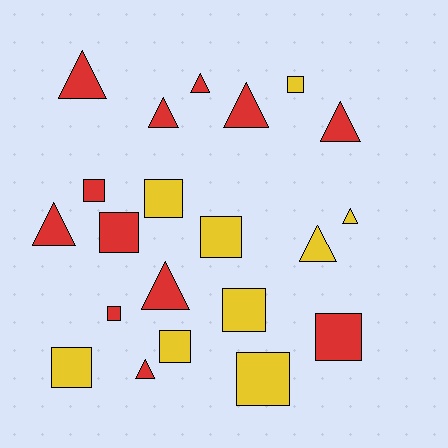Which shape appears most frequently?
Square, with 11 objects.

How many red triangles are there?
There are 8 red triangles.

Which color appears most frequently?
Red, with 12 objects.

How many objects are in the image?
There are 21 objects.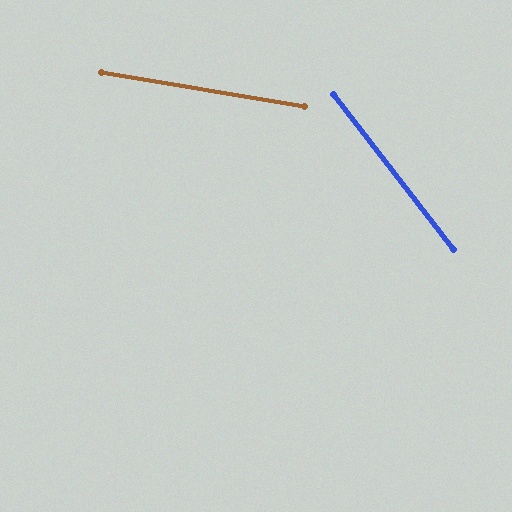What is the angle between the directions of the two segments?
Approximately 43 degrees.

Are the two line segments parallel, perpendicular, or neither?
Neither parallel nor perpendicular — they differ by about 43°.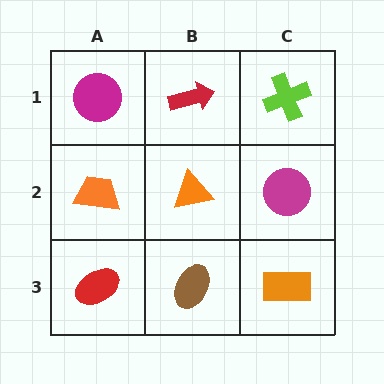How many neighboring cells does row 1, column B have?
3.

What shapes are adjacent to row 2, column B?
A red arrow (row 1, column B), a brown ellipse (row 3, column B), an orange trapezoid (row 2, column A), a magenta circle (row 2, column C).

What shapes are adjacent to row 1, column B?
An orange triangle (row 2, column B), a magenta circle (row 1, column A), a lime cross (row 1, column C).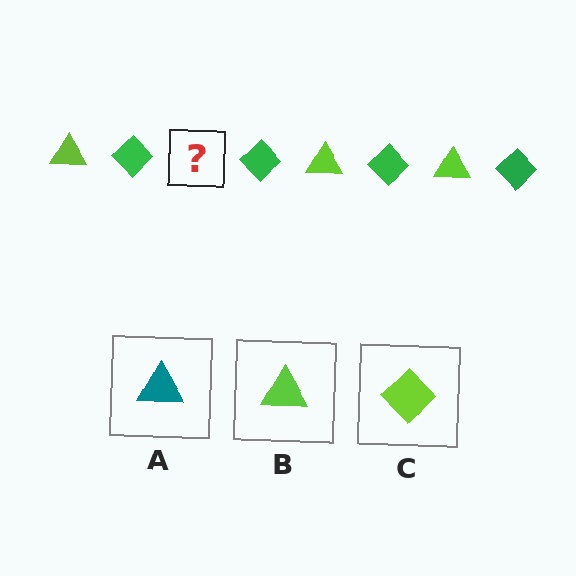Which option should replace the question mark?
Option B.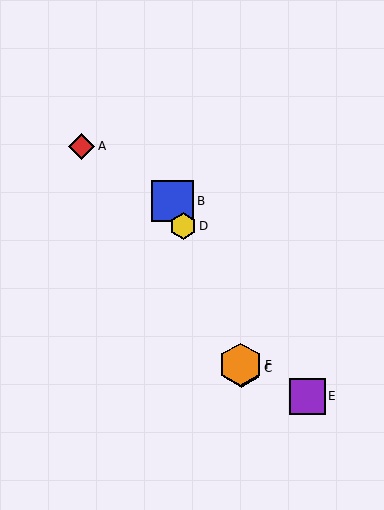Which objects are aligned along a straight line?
Objects B, C, D, F are aligned along a straight line.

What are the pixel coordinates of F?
Object F is at (240, 365).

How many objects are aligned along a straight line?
4 objects (B, C, D, F) are aligned along a straight line.